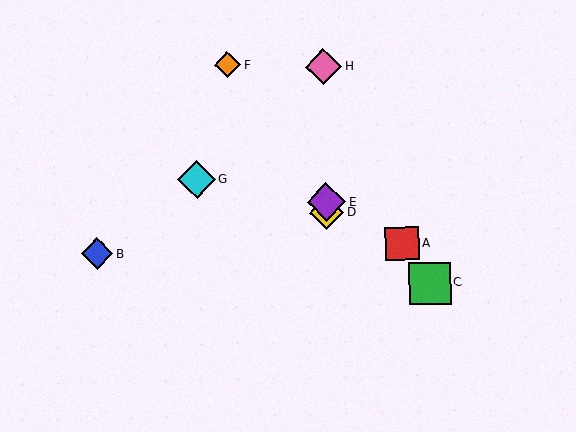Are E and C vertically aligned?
No, E is at x≈326 and C is at x≈430.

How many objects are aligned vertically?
3 objects (D, E, H) are aligned vertically.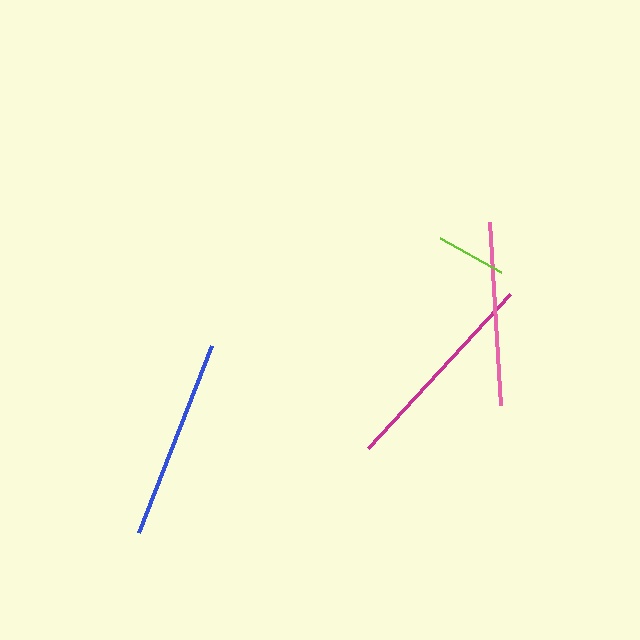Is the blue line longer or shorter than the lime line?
The blue line is longer than the lime line.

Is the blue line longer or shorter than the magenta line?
The magenta line is longer than the blue line.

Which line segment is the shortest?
The lime line is the shortest at approximately 70 pixels.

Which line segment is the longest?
The magenta line is the longest at approximately 209 pixels.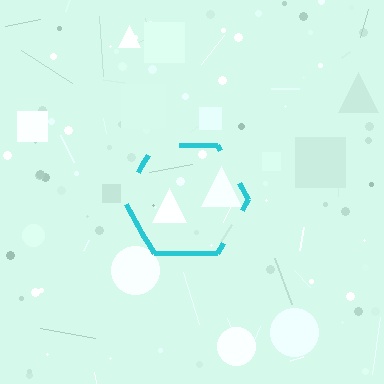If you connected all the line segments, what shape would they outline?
They would outline a hexagon.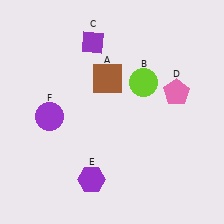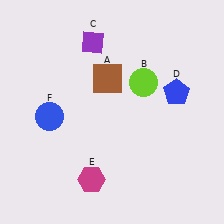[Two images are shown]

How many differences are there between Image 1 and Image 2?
There are 3 differences between the two images.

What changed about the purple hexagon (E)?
In Image 1, E is purple. In Image 2, it changed to magenta.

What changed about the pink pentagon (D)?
In Image 1, D is pink. In Image 2, it changed to blue.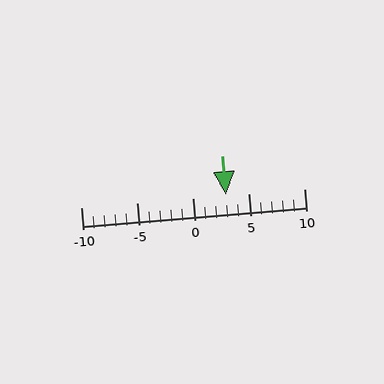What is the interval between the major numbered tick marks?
The major tick marks are spaced 5 units apart.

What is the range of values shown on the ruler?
The ruler shows values from -10 to 10.